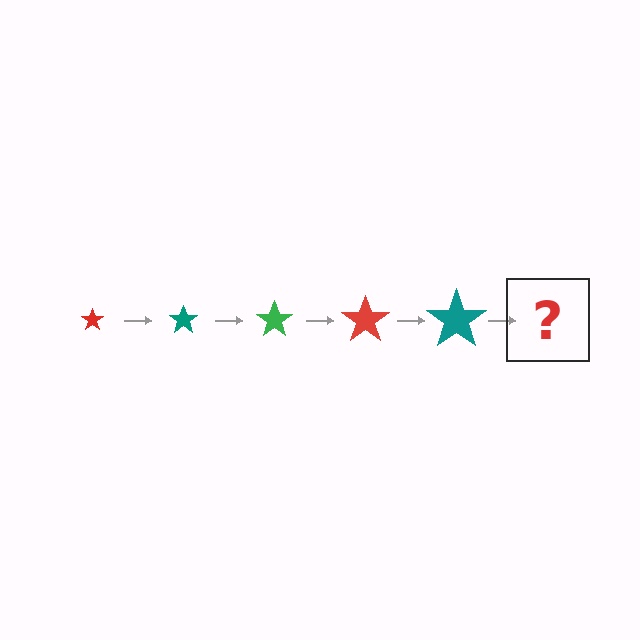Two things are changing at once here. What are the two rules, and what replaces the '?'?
The two rules are that the star grows larger each step and the color cycles through red, teal, and green. The '?' should be a green star, larger than the previous one.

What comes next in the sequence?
The next element should be a green star, larger than the previous one.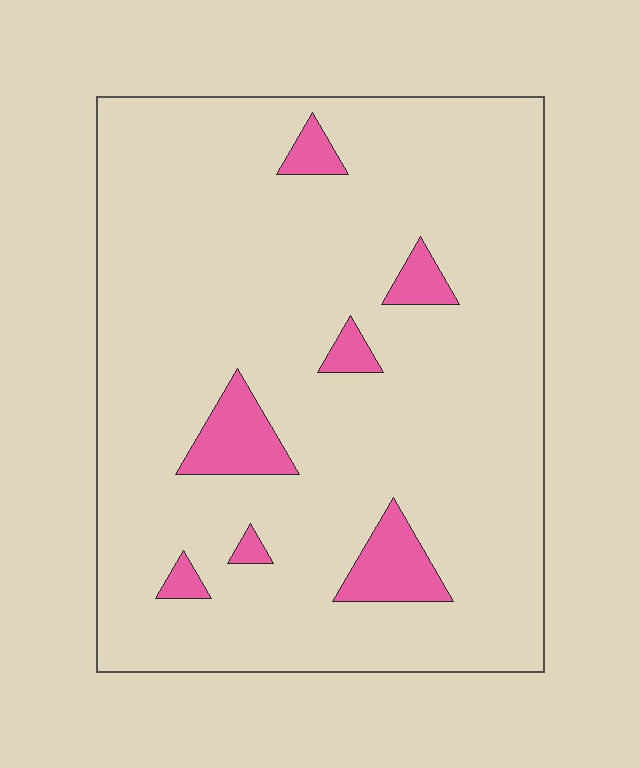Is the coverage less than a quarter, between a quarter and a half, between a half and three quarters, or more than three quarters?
Less than a quarter.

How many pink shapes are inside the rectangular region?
7.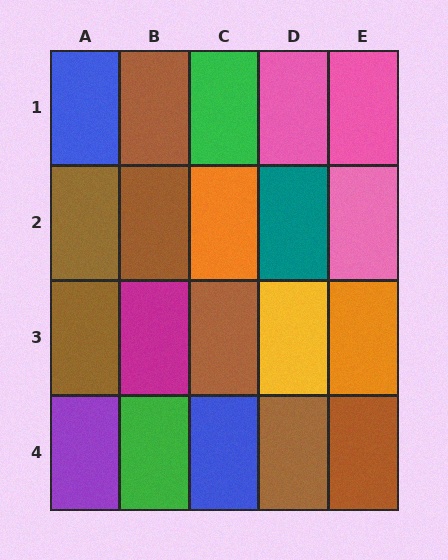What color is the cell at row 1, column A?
Blue.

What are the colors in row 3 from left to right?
Brown, magenta, brown, yellow, orange.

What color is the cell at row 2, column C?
Orange.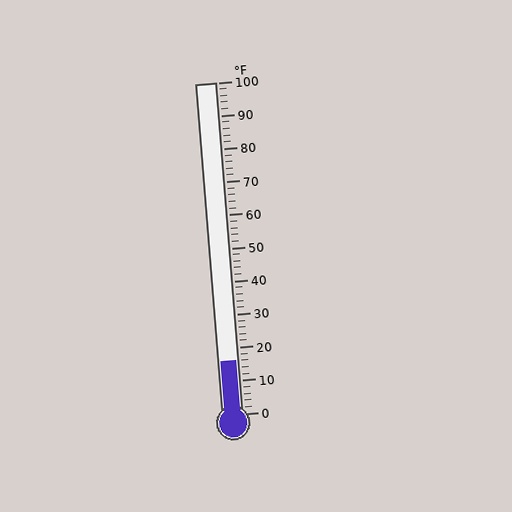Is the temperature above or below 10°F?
The temperature is above 10°F.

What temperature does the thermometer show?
The thermometer shows approximately 16°F.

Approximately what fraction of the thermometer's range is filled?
The thermometer is filled to approximately 15% of its range.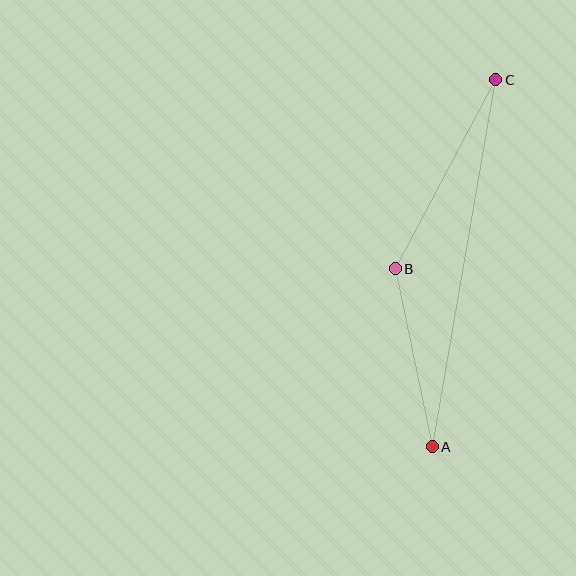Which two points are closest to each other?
Points A and B are closest to each other.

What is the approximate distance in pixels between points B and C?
The distance between B and C is approximately 214 pixels.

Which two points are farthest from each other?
Points A and C are farthest from each other.